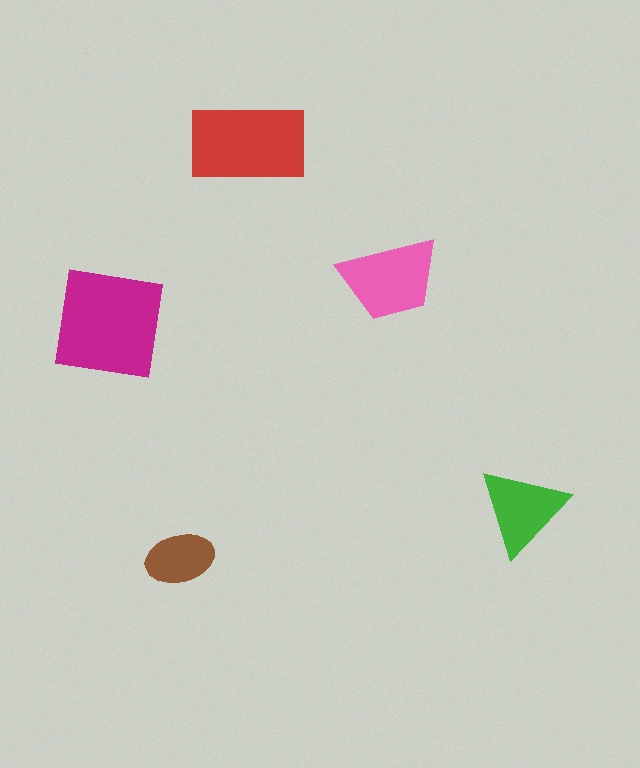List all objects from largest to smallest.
The magenta square, the red rectangle, the pink trapezoid, the green triangle, the brown ellipse.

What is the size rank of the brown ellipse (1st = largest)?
5th.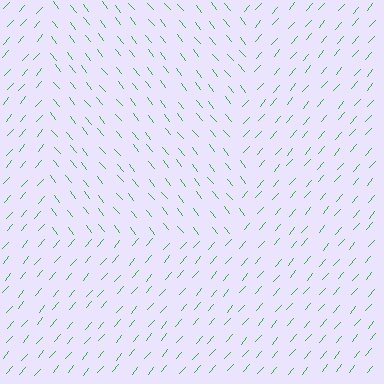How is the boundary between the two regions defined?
The boundary is defined purely by a change in line orientation (approximately 79 degrees difference). All lines are the same color and thickness.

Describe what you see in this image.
The image is filled with small green line segments. A rectangle region in the image has lines oriented differently from the surrounding lines, creating a visible texture boundary.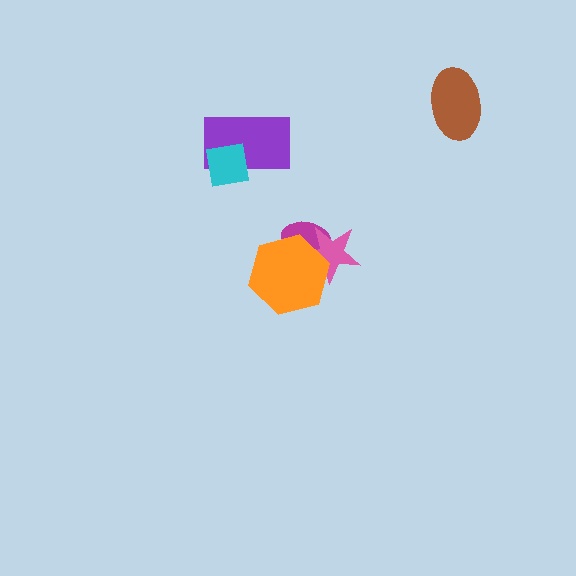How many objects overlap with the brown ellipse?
0 objects overlap with the brown ellipse.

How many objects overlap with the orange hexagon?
2 objects overlap with the orange hexagon.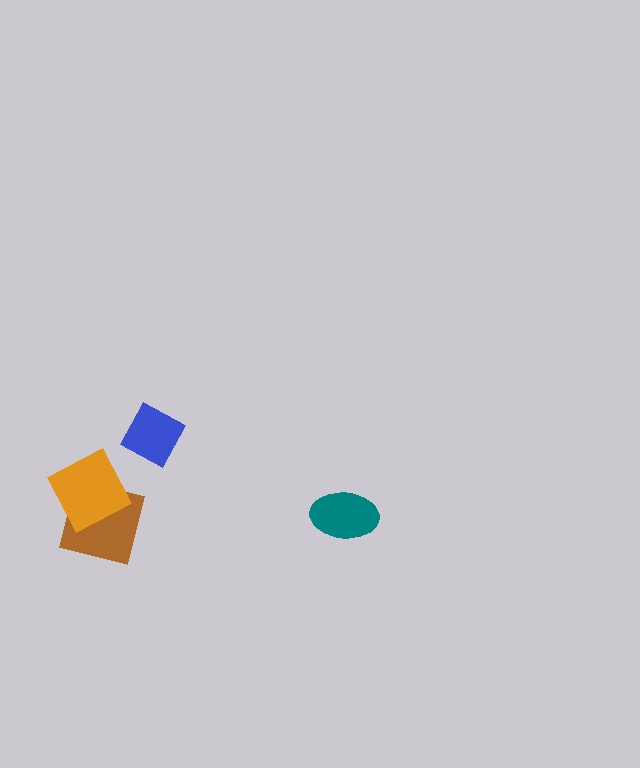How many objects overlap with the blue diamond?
0 objects overlap with the blue diamond.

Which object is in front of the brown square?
The orange diamond is in front of the brown square.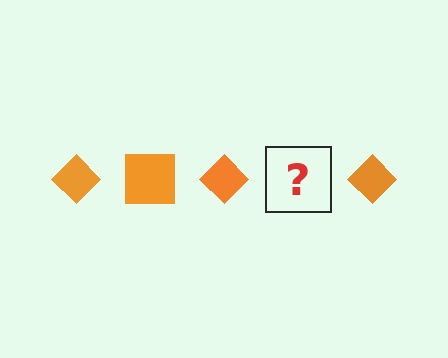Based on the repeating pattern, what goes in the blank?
The blank should be an orange square.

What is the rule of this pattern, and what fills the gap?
The rule is that the pattern cycles through diamond, square shapes in orange. The gap should be filled with an orange square.